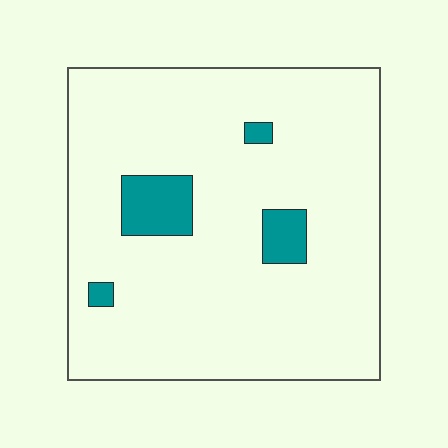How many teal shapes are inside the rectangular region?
4.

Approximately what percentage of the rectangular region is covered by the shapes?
Approximately 10%.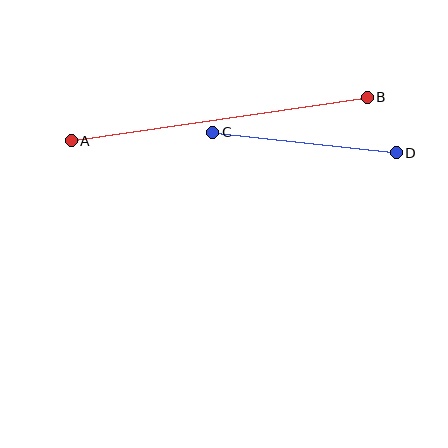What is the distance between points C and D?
The distance is approximately 185 pixels.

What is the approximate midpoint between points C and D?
The midpoint is at approximately (304, 143) pixels.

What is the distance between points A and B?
The distance is approximately 299 pixels.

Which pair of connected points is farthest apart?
Points A and B are farthest apart.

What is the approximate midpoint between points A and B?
The midpoint is at approximately (219, 119) pixels.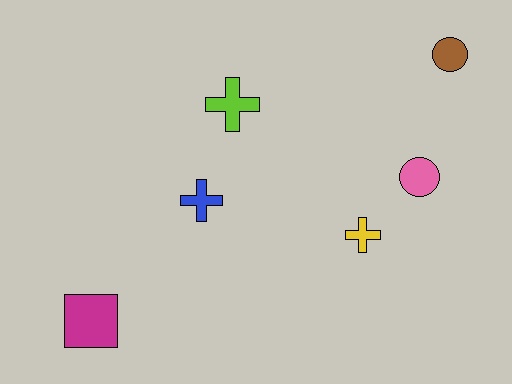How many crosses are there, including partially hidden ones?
There are 3 crosses.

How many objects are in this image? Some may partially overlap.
There are 6 objects.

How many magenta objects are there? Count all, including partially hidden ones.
There is 1 magenta object.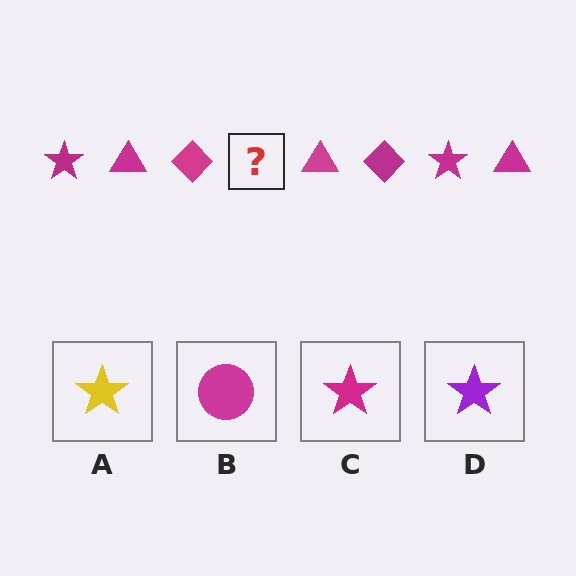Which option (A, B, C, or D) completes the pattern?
C.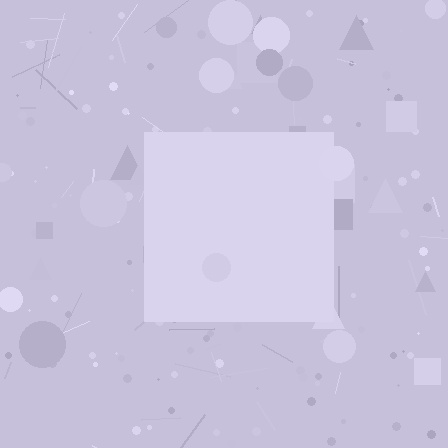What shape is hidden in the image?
A square is hidden in the image.